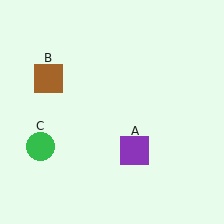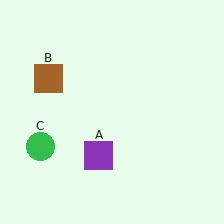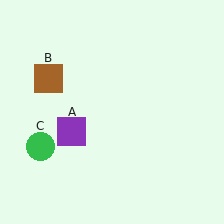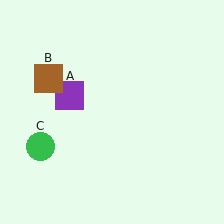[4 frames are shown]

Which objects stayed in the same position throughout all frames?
Brown square (object B) and green circle (object C) remained stationary.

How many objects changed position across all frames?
1 object changed position: purple square (object A).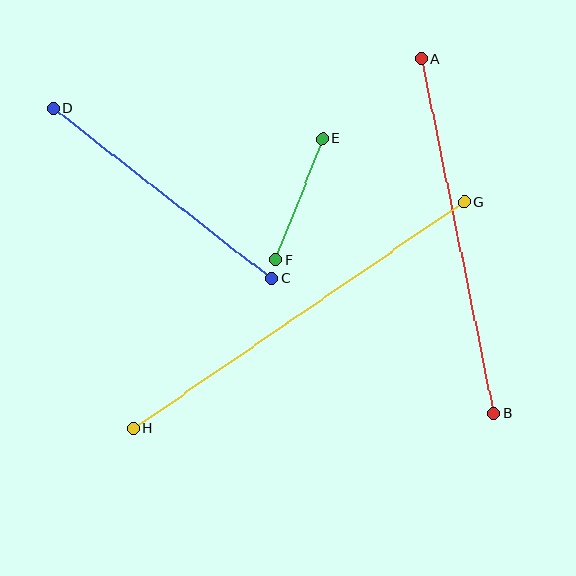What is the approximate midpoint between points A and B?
The midpoint is at approximately (457, 236) pixels.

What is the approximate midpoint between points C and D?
The midpoint is at approximately (162, 194) pixels.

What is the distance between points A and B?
The distance is approximately 362 pixels.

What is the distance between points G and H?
The distance is approximately 401 pixels.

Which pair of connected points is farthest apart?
Points G and H are farthest apart.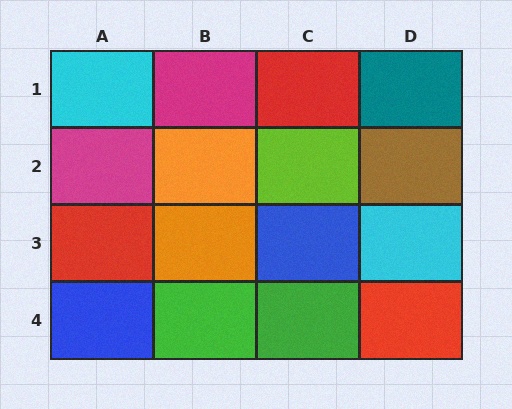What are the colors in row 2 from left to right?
Magenta, orange, lime, brown.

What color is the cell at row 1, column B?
Magenta.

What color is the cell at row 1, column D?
Teal.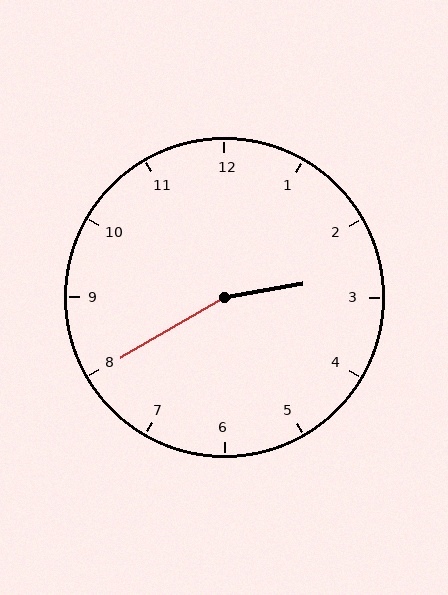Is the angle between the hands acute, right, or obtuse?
It is obtuse.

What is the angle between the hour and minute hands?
Approximately 160 degrees.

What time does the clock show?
2:40.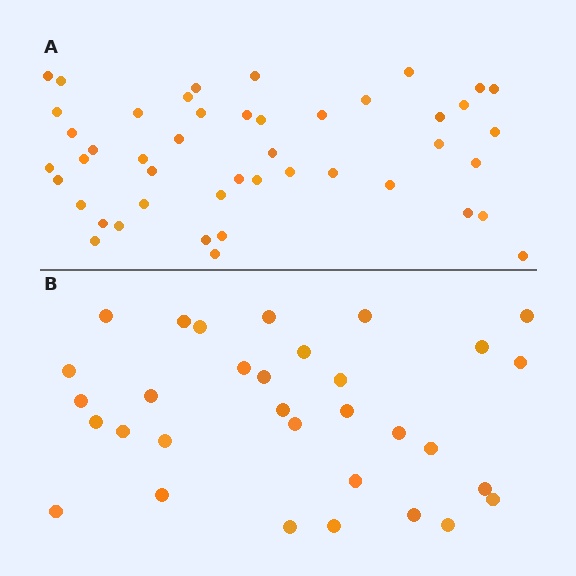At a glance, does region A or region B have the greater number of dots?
Region A (the top region) has more dots.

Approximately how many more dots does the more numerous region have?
Region A has approximately 15 more dots than region B.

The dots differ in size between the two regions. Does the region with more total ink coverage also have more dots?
No. Region B has more total ink coverage because its dots are larger, but region A actually contains more individual dots. Total area can be misleading — the number of items is what matters here.